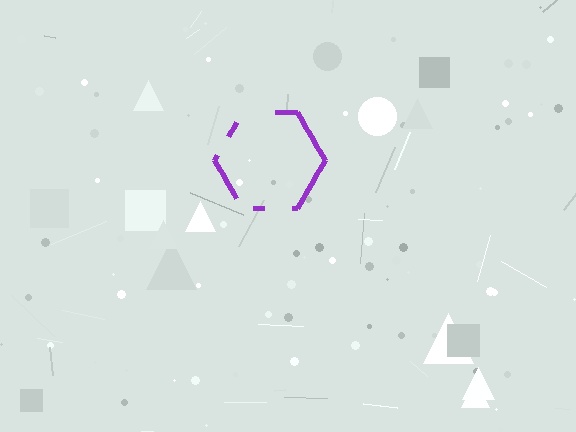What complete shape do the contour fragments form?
The contour fragments form a hexagon.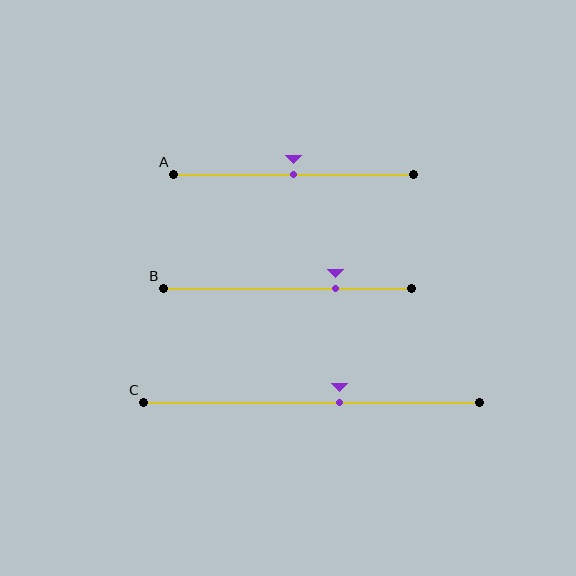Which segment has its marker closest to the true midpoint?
Segment A has its marker closest to the true midpoint.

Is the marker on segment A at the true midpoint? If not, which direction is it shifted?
Yes, the marker on segment A is at the true midpoint.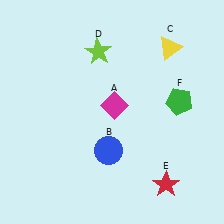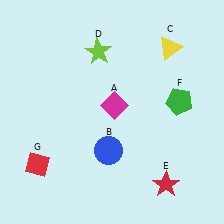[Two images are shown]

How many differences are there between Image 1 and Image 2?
There is 1 difference between the two images.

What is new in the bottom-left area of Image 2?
A red diamond (G) was added in the bottom-left area of Image 2.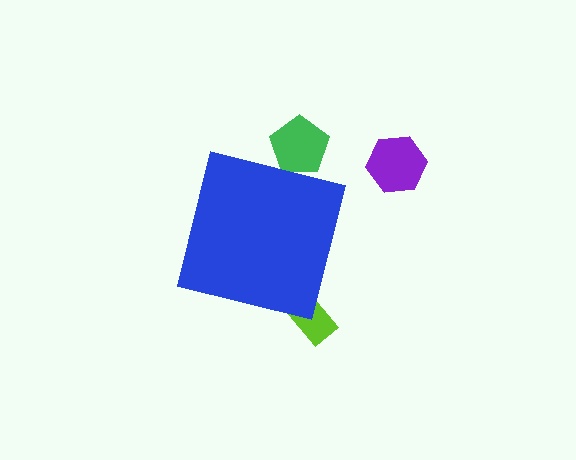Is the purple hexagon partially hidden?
No, the purple hexagon is fully visible.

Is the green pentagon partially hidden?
Yes, the green pentagon is partially hidden behind the blue square.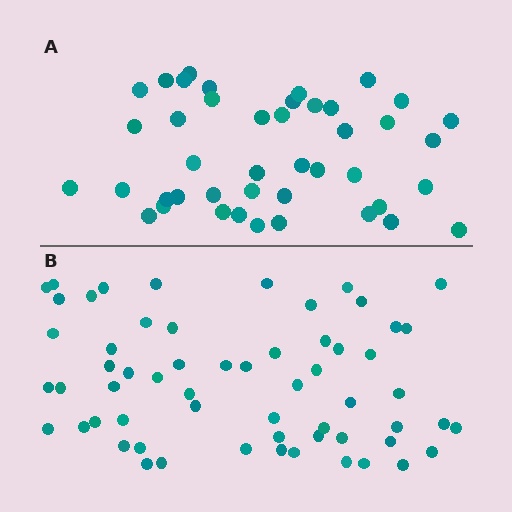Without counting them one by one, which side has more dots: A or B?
Region B (the bottom region) has more dots.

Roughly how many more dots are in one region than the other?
Region B has approximately 15 more dots than region A.